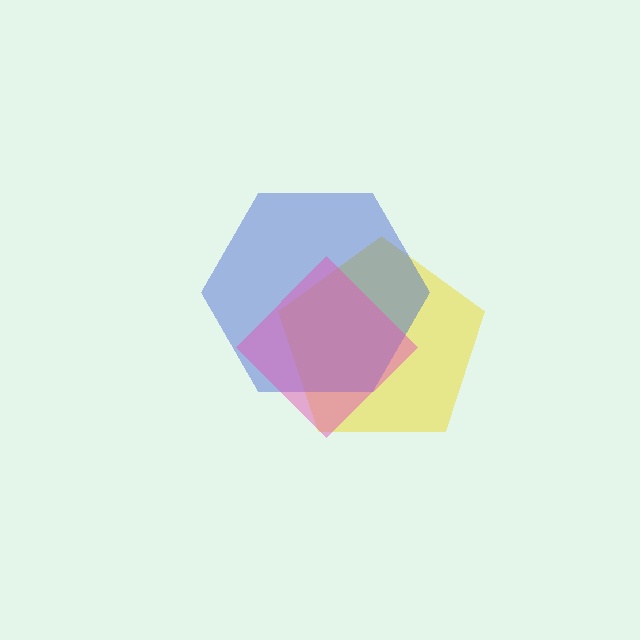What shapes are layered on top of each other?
The layered shapes are: a yellow pentagon, a blue hexagon, a pink diamond.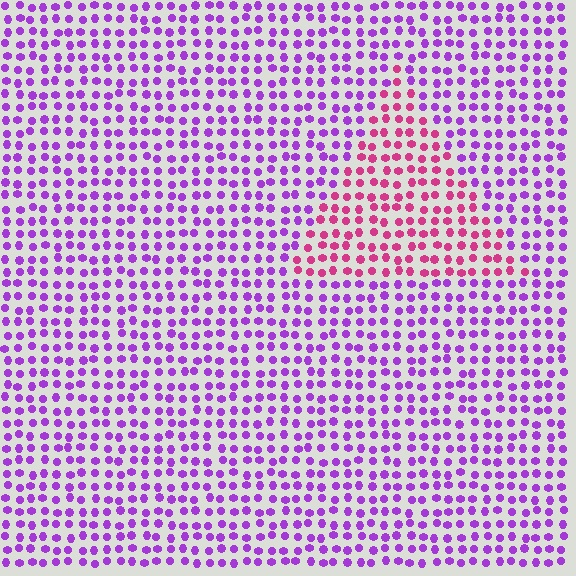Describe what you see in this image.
The image is filled with small purple elements in a uniform arrangement. A triangle-shaped region is visible where the elements are tinted to a slightly different hue, forming a subtle color boundary.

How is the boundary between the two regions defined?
The boundary is defined purely by a slight shift in hue (about 46 degrees). Spacing, size, and orientation are identical on both sides.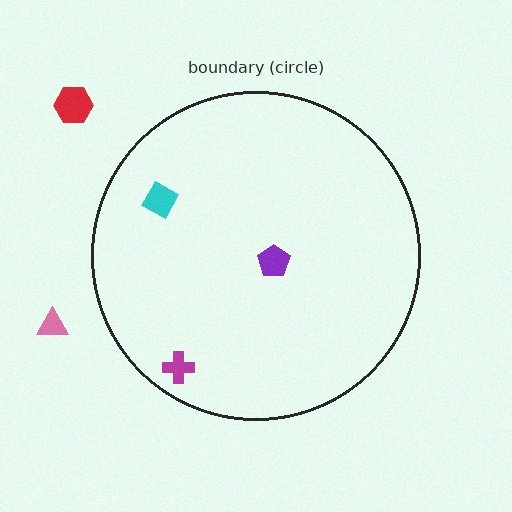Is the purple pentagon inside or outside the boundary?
Inside.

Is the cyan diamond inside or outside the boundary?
Inside.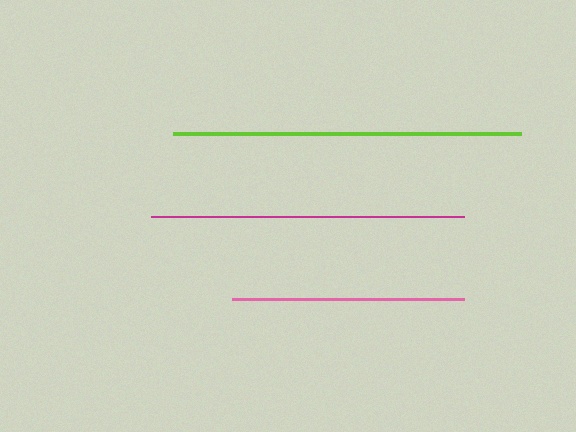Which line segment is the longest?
The lime line is the longest at approximately 347 pixels.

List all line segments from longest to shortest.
From longest to shortest: lime, magenta, pink.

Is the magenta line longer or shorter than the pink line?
The magenta line is longer than the pink line.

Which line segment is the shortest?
The pink line is the shortest at approximately 232 pixels.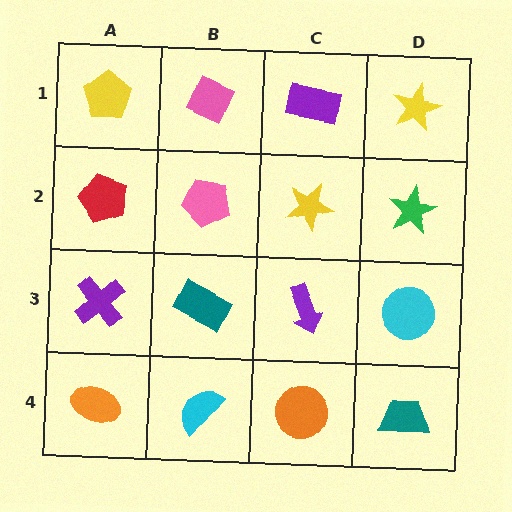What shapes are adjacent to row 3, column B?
A pink pentagon (row 2, column B), a cyan semicircle (row 4, column B), a purple cross (row 3, column A), a purple arrow (row 3, column C).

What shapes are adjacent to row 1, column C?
A yellow star (row 2, column C), a pink diamond (row 1, column B), a yellow star (row 1, column D).